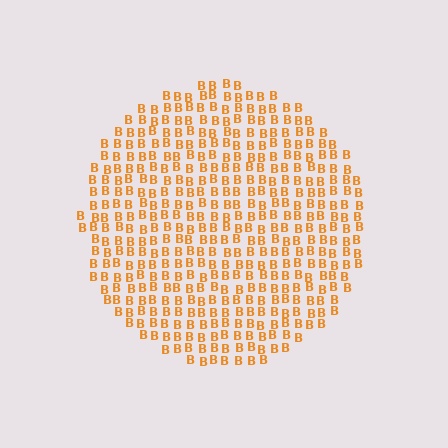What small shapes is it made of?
It is made of small letter B's.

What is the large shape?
The large shape is a circle.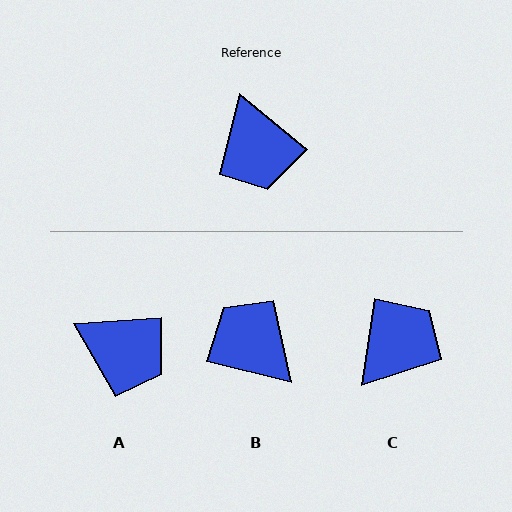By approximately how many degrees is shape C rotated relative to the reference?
Approximately 121 degrees counter-clockwise.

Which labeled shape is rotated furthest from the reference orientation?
B, about 154 degrees away.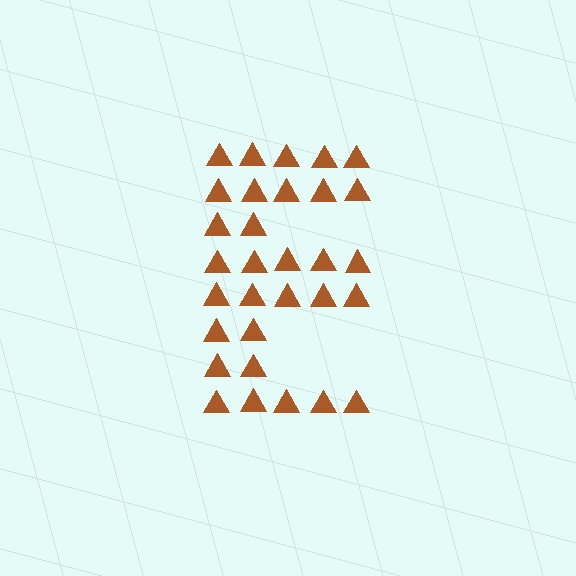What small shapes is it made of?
It is made of small triangles.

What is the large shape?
The large shape is the letter E.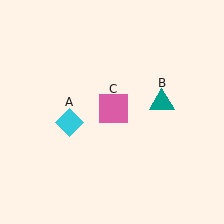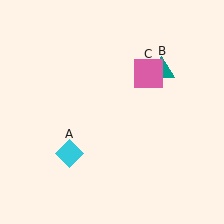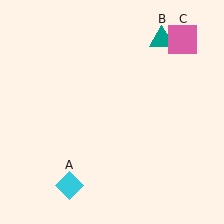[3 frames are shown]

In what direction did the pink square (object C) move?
The pink square (object C) moved up and to the right.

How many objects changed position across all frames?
3 objects changed position: cyan diamond (object A), teal triangle (object B), pink square (object C).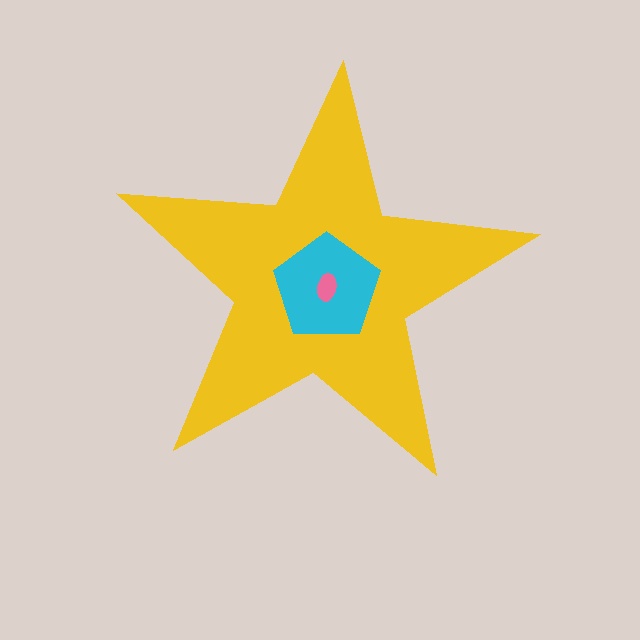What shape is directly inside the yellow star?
The cyan pentagon.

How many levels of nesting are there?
3.